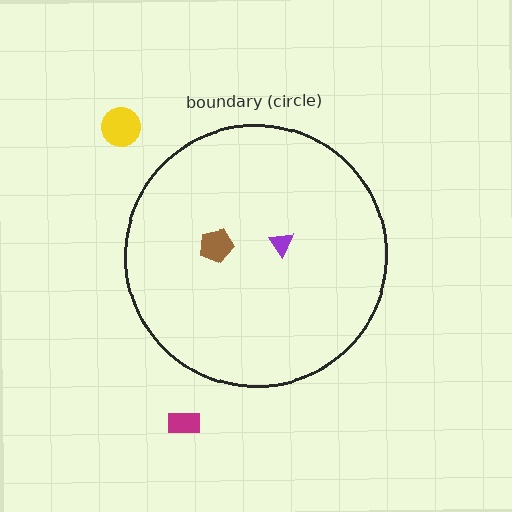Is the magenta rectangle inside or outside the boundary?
Outside.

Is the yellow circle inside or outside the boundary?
Outside.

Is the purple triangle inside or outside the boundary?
Inside.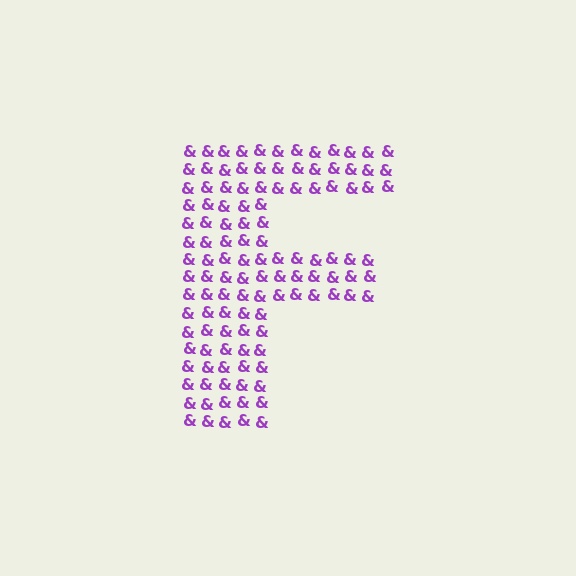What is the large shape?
The large shape is the letter F.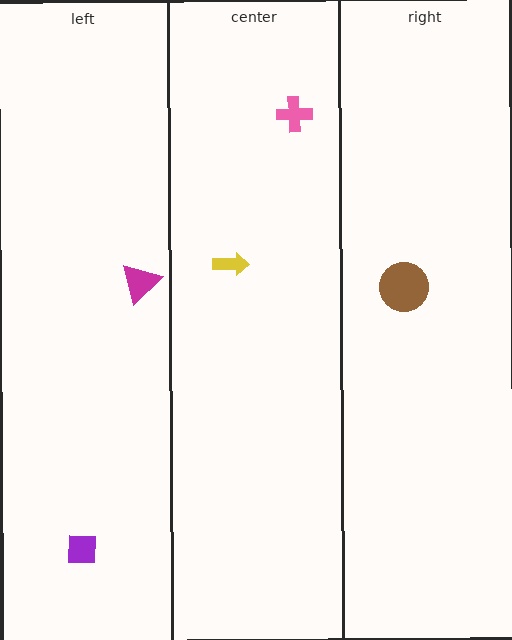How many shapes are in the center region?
2.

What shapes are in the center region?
The yellow arrow, the pink cross.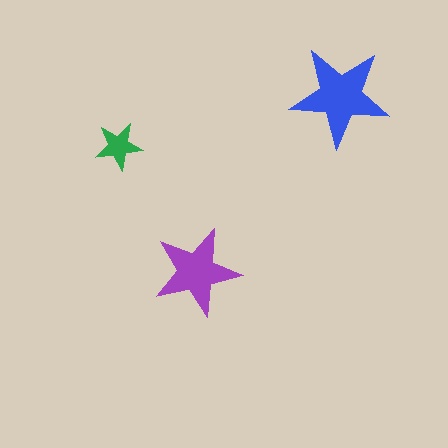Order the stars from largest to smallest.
the blue one, the purple one, the green one.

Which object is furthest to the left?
The green star is leftmost.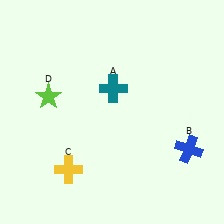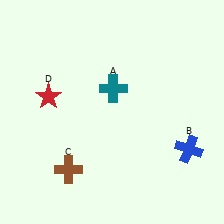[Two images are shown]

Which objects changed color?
C changed from yellow to brown. D changed from lime to red.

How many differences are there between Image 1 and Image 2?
There are 2 differences between the two images.